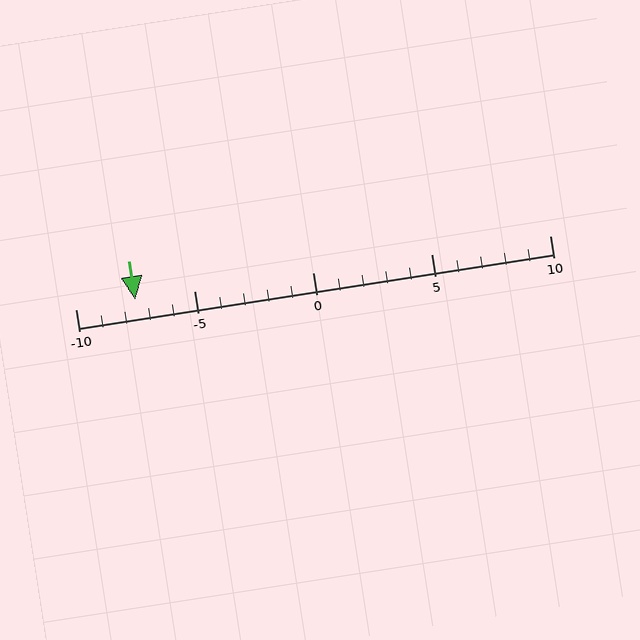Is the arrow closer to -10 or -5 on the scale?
The arrow is closer to -5.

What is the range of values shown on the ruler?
The ruler shows values from -10 to 10.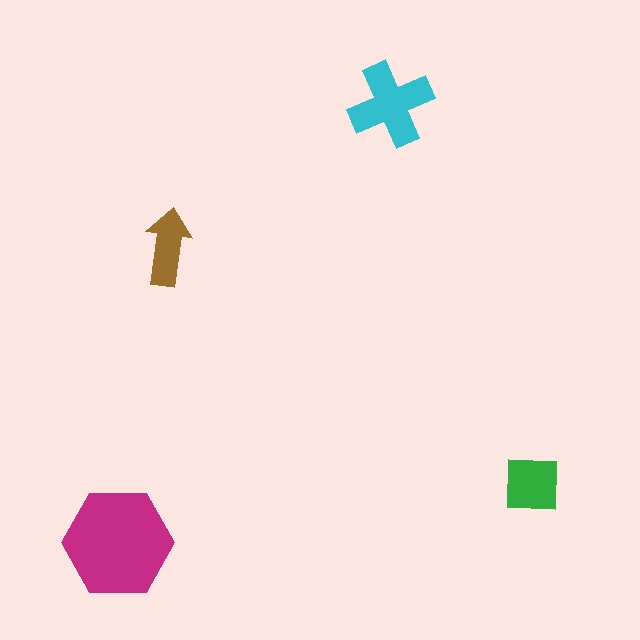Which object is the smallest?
The brown arrow.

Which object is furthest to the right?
The green square is rightmost.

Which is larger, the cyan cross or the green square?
The cyan cross.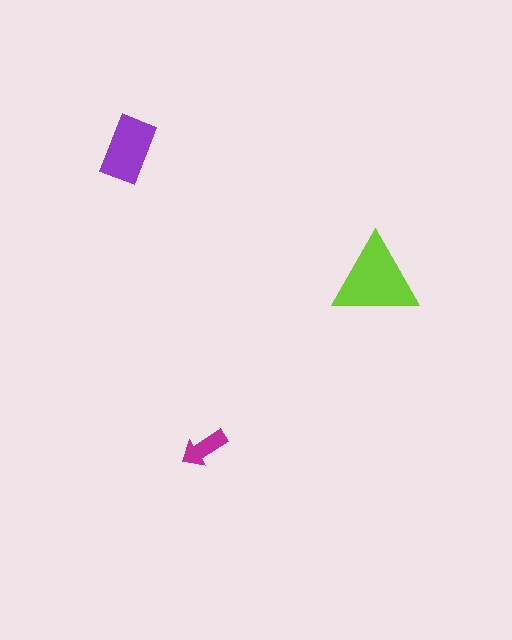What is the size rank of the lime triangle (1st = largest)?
1st.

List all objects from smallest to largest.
The magenta arrow, the purple rectangle, the lime triangle.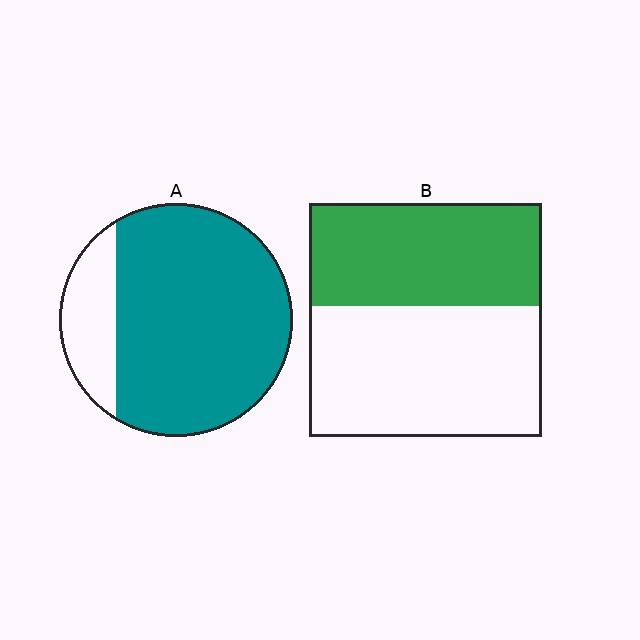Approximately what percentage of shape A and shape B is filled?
A is approximately 80% and B is approximately 45%.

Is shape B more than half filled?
No.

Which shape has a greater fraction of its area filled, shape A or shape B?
Shape A.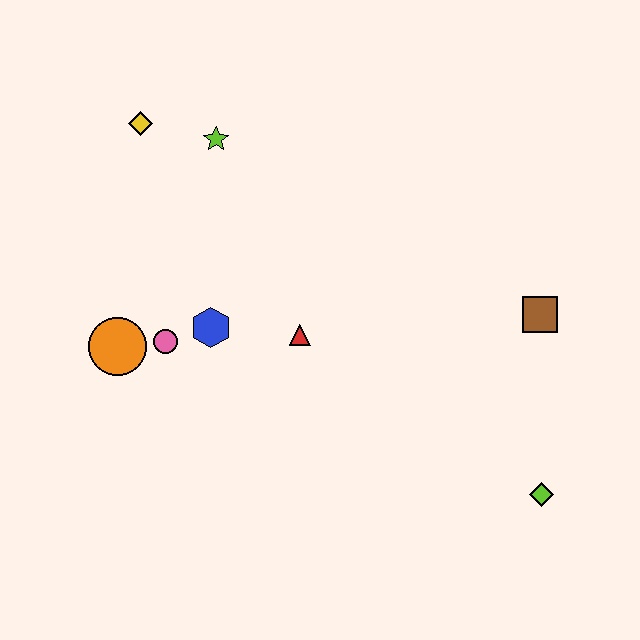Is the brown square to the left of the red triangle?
No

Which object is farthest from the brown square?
The yellow diamond is farthest from the brown square.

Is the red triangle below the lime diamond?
No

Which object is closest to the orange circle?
The pink circle is closest to the orange circle.